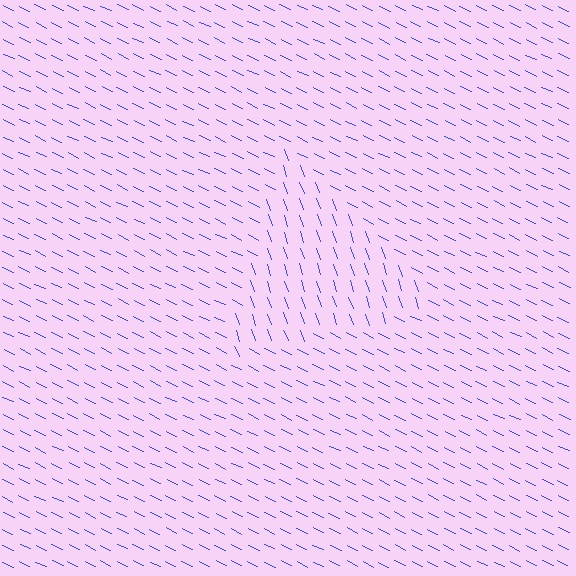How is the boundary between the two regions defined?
The boundary is defined purely by a change in line orientation (approximately 45 degrees difference). All lines are the same color and thickness.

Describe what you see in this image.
The image is filled with small blue line segments. A triangle region in the image has lines oriented differently from the surrounding lines, creating a visible texture boundary.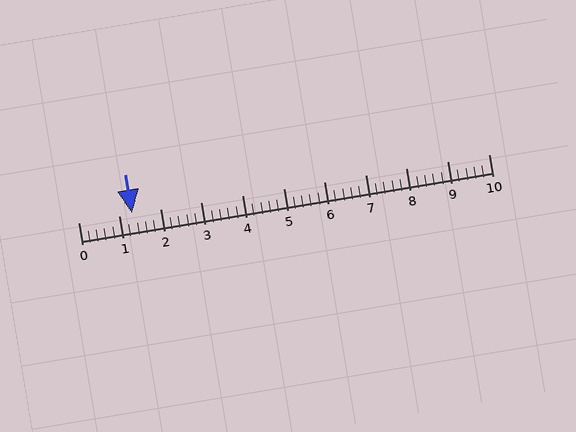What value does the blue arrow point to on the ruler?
The blue arrow points to approximately 1.3.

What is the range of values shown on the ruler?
The ruler shows values from 0 to 10.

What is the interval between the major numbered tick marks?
The major tick marks are spaced 1 units apart.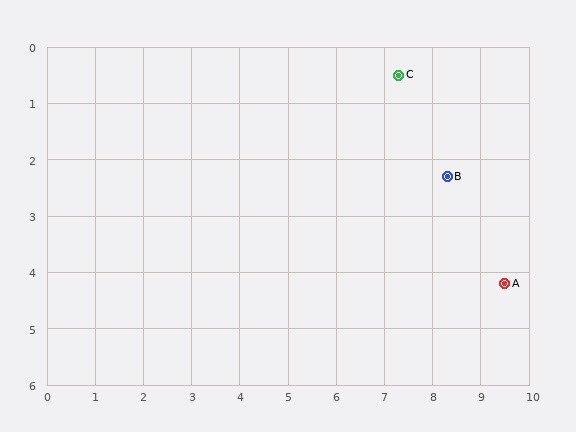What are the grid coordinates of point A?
Point A is at approximately (9.5, 4.2).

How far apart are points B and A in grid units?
Points B and A are about 2.2 grid units apart.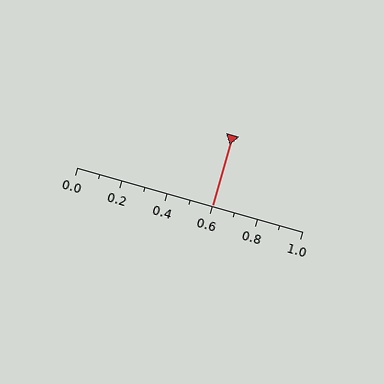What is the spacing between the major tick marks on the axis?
The major ticks are spaced 0.2 apart.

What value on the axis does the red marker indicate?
The marker indicates approximately 0.6.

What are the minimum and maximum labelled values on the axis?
The axis runs from 0.0 to 1.0.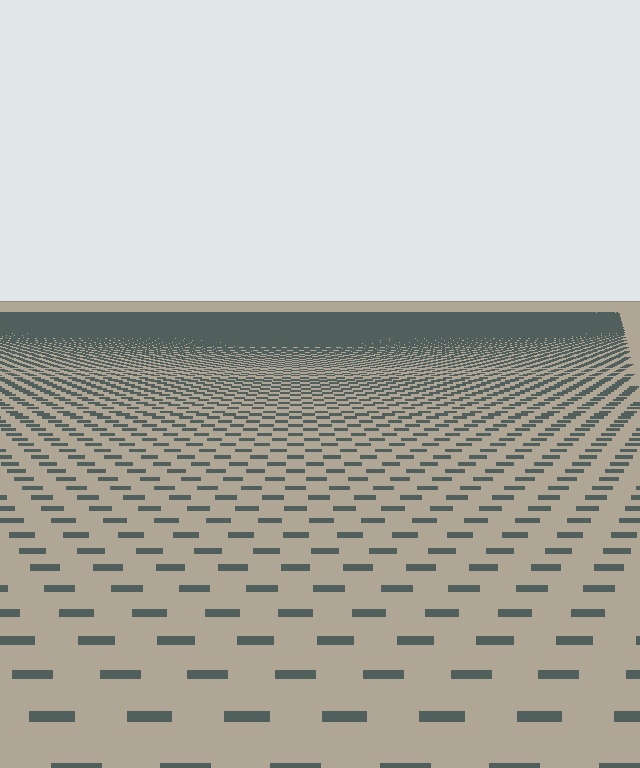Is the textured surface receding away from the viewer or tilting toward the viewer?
The surface is receding away from the viewer. Texture elements get smaller and denser toward the top.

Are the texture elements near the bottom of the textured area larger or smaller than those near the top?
Larger. Near the bottom, elements are closer to the viewer and appear at a bigger on-screen size.